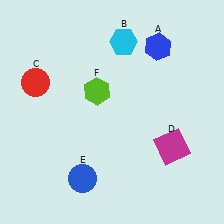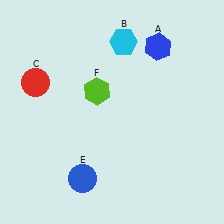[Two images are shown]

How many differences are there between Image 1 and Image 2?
There is 1 difference between the two images.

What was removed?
The magenta square (D) was removed in Image 2.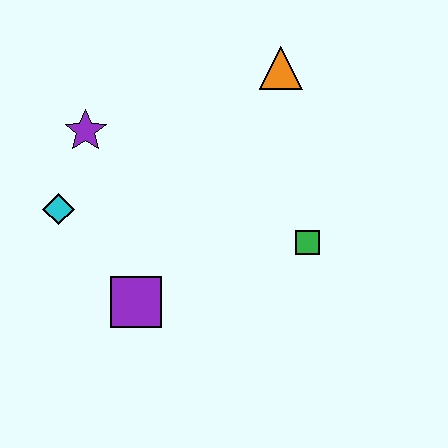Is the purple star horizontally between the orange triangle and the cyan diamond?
Yes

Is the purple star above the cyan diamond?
Yes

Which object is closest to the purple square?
The cyan diamond is closest to the purple square.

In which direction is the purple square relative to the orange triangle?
The purple square is below the orange triangle.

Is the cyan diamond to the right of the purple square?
No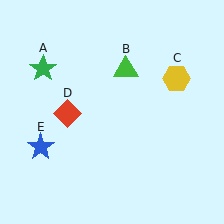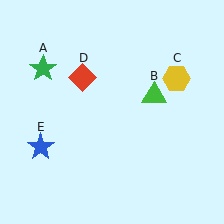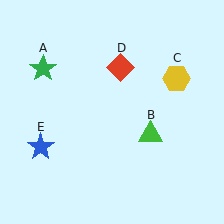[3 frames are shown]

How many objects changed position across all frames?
2 objects changed position: green triangle (object B), red diamond (object D).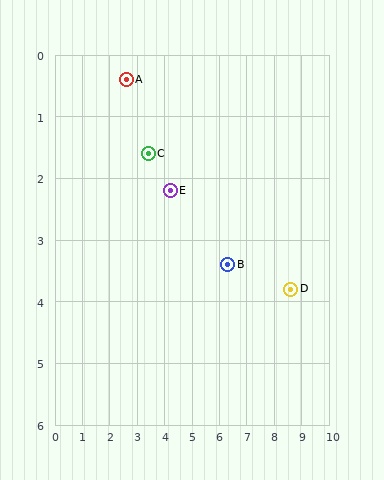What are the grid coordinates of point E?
Point E is at approximately (4.2, 2.2).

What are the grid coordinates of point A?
Point A is at approximately (2.6, 0.4).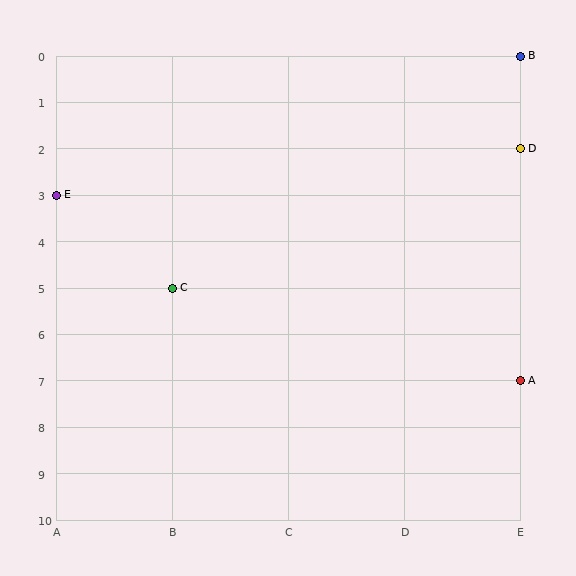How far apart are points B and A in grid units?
Points B and A are 7 rows apart.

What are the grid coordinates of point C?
Point C is at grid coordinates (B, 5).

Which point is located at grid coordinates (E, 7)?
Point A is at (E, 7).